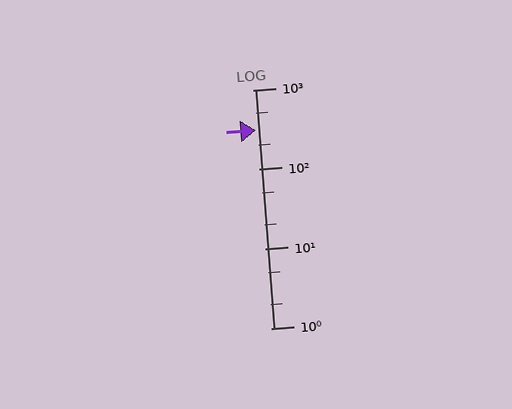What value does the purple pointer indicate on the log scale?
The pointer indicates approximately 310.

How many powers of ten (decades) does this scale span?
The scale spans 3 decades, from 1 to 1000.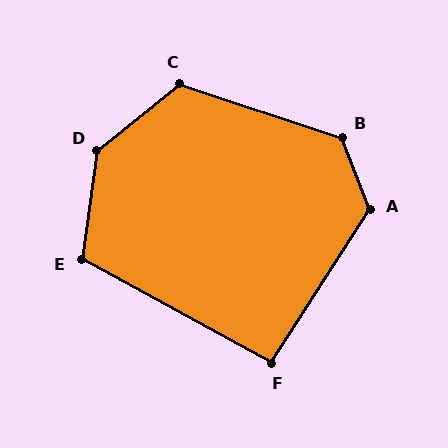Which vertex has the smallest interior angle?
F, at approximately 94 degrees.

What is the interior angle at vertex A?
Approximately 126 degrees (obtuse).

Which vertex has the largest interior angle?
D, at approximately 137 degrees.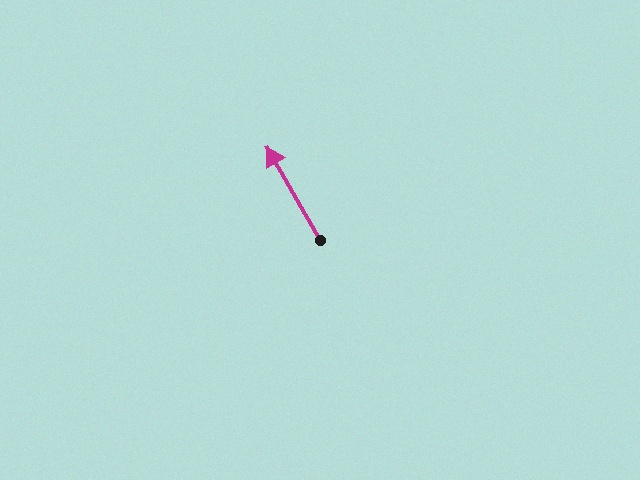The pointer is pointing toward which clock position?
Roughly 11 o'clock.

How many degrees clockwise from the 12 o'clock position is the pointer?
Approximately 330 degrees.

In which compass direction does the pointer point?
Northwest.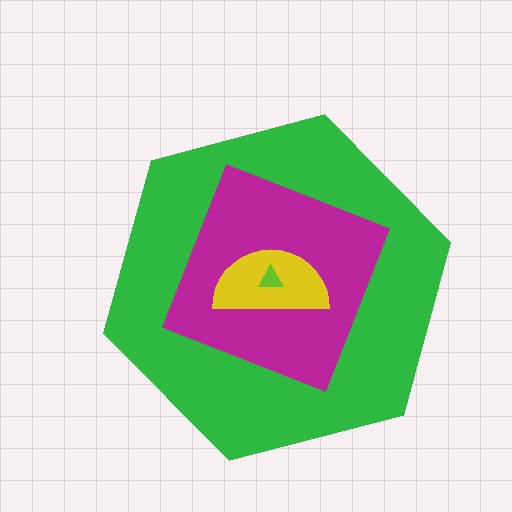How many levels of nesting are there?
4.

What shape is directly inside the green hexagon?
The magenta square.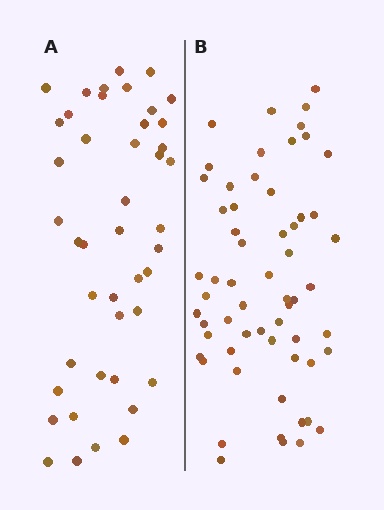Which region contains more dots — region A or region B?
Region B (the right region) has more dots.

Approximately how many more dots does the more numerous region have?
Region B has approximately 15 more dots than region A.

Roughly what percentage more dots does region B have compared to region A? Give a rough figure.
About 35% more.